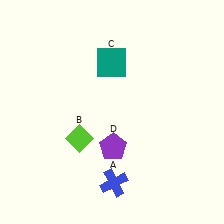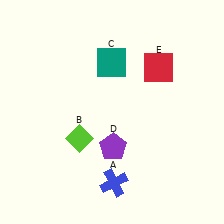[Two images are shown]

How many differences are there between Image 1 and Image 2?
There is 1 difference between the two images.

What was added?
A red square (E) was added in Image 2.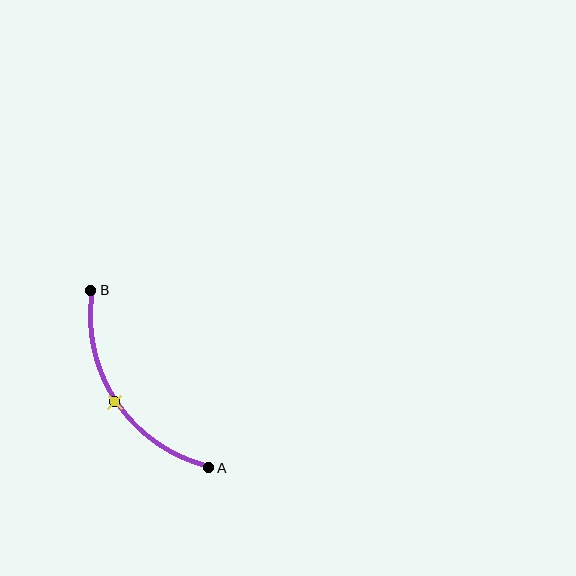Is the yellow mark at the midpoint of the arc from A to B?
Yes. The yellow mark lies on the arc at equal arc-length from both A and B — it is the arc midpoint.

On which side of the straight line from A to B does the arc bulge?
The arc bulges to the left of the straight line connecting A and B.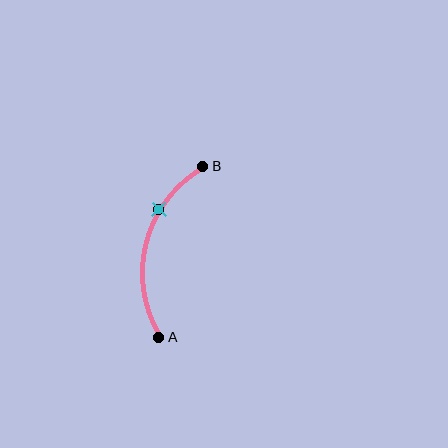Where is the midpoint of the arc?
The arc midpoint is the point on the curve farthest from the straight line joining A and B. It sits to the left of that line.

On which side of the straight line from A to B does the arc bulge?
The arc bulges to the left of the straight line connecting A and B.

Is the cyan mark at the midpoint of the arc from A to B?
No. The cyan mark lies on the arc but is closer to endpoint B. The arc midpoint would be at the point on the curve equidistant along the arc from both A and B.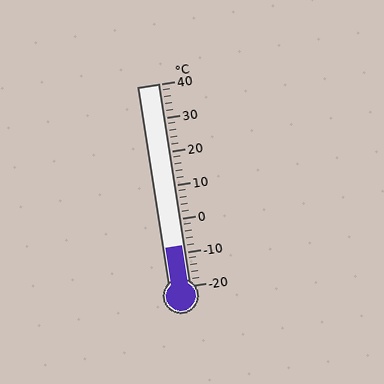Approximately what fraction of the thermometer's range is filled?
The thermometer is filled to approximately 20% of its range.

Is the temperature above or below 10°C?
The temperature is below 10°C.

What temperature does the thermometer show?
The thermometer shows approximately -8°C.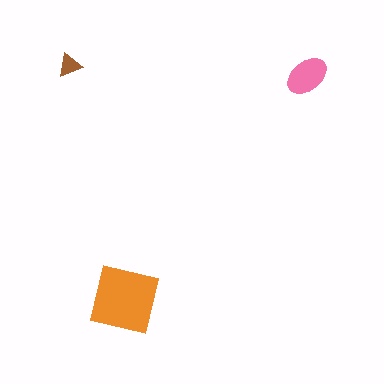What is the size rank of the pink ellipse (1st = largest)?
2nd.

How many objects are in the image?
There are 3 objects in the image.